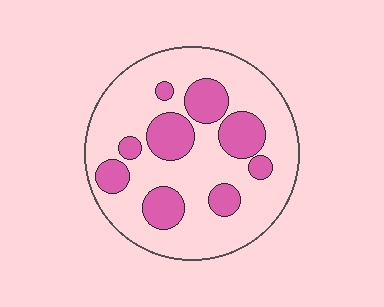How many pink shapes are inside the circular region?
9.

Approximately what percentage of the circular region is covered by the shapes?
Approximately 25%.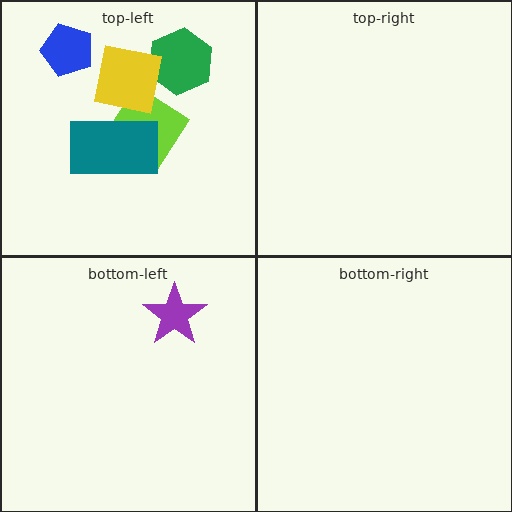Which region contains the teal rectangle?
The top-left region.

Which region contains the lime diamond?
The top-left region.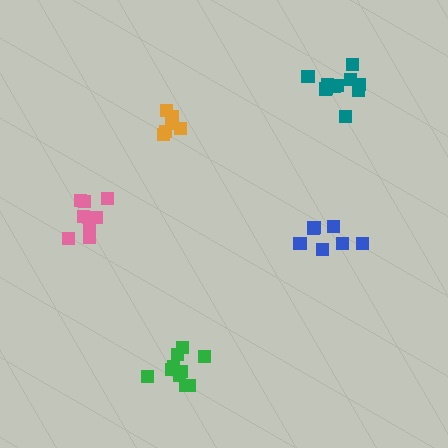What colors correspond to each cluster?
The clusters are colored: blue, teal, green, orange, pink.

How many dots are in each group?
Group 1: 7 dots, Group 2: 11 dots, Group 3: 10 dots, Group 4: 6 dots, Group 5: 9 dots (43 total).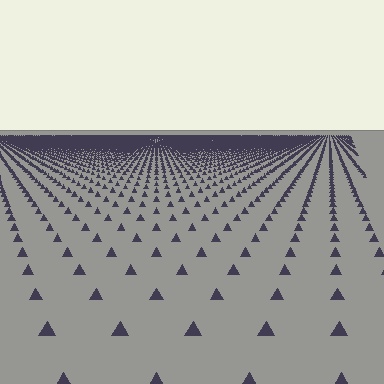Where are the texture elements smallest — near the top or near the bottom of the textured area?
Near the top.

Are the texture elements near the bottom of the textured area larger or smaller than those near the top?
Larger. Near the bottom, elements are closer to the viewer and appear at a bigger on-screen size.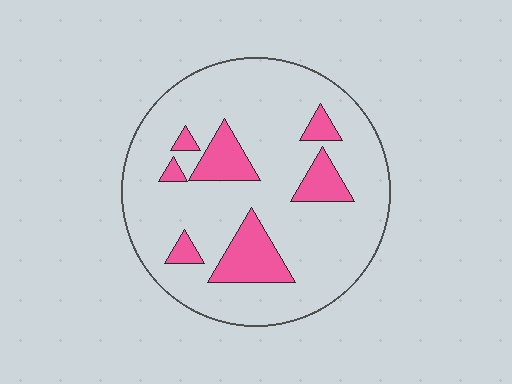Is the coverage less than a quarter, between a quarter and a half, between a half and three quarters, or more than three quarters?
Less than a quarter.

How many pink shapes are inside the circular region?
7.